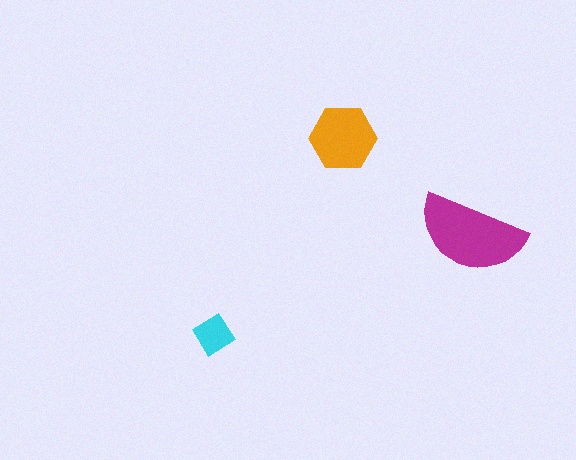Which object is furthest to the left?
The cyan diamond is leftmost.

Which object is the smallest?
The cyan diamond.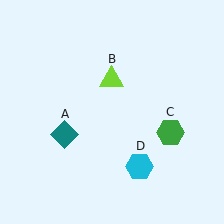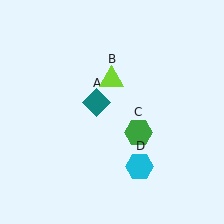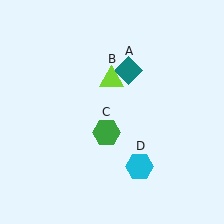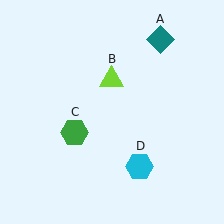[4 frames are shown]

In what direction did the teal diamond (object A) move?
The teal diamond (object A) moved up and to the right.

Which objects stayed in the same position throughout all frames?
Lime triangle (object B) and cyan hexagon (object D) remained stationary.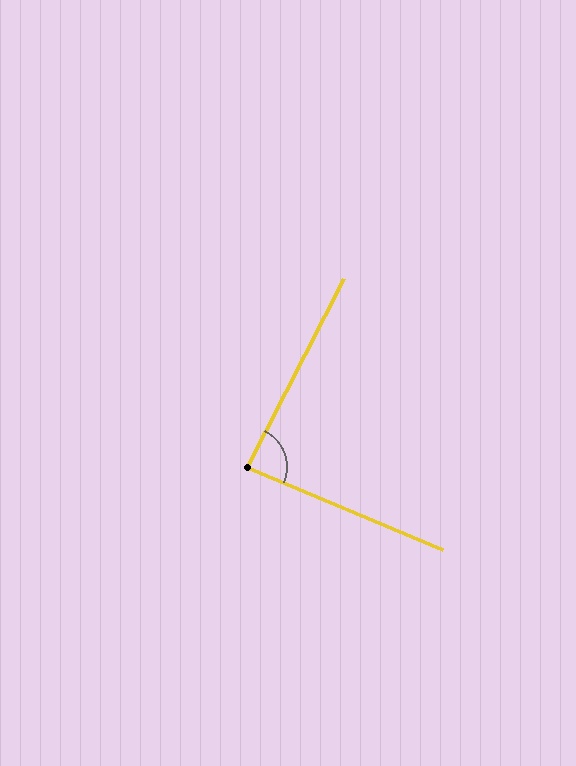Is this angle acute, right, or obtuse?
It is approximately a right angle.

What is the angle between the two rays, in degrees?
Approximately 86 degrees.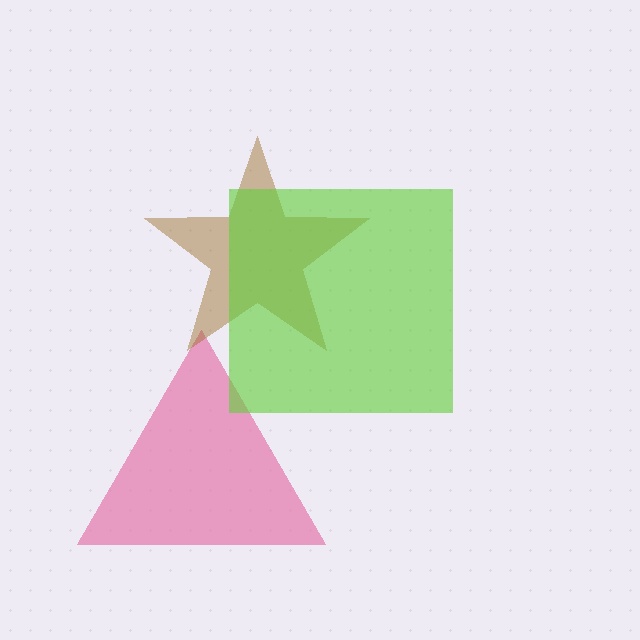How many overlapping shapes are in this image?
There are 3 overlapping shapes in the image.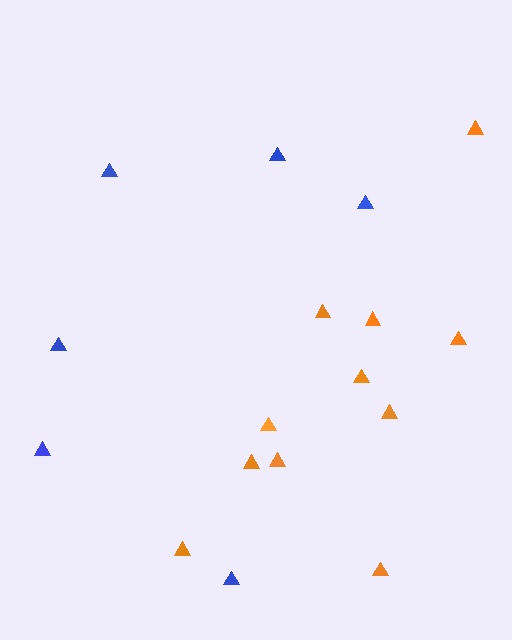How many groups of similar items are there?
There are 2 groups: one group of blue triangles (6) and one group of orange triangles (11).